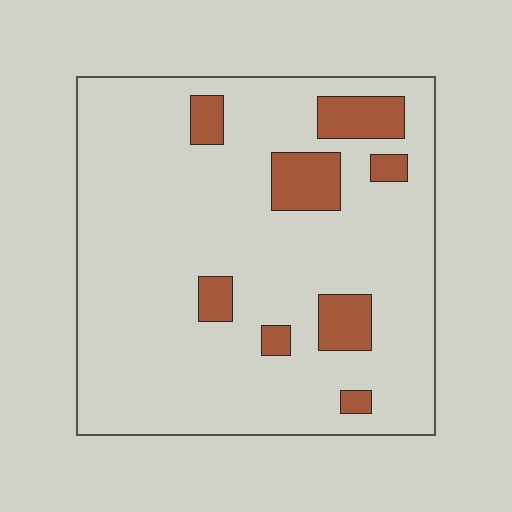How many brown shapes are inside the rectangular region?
8.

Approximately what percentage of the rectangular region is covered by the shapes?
Approximately 15%.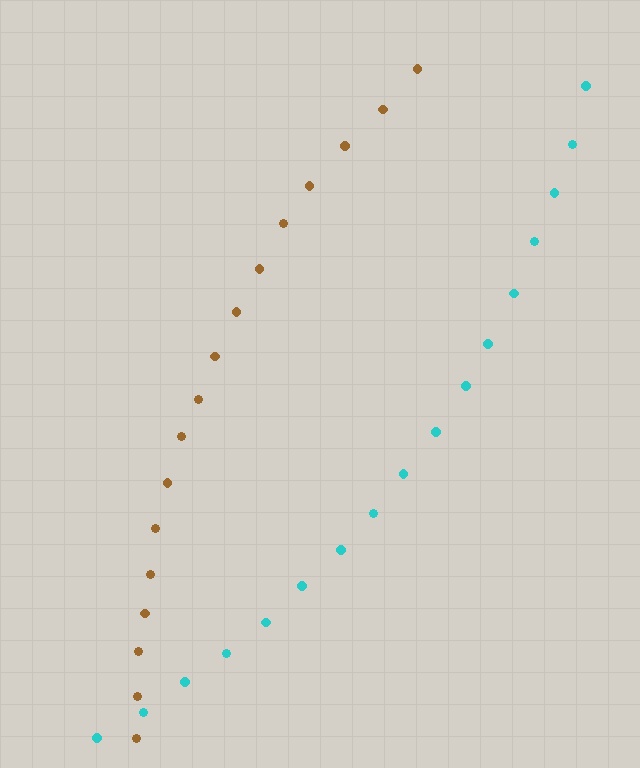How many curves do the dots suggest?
There are 2 distinct paths.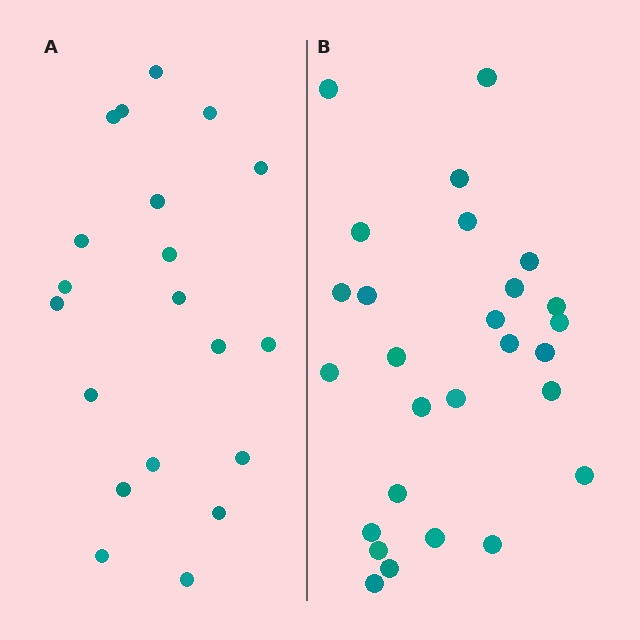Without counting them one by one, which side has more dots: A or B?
Region B (the right region) has more dots.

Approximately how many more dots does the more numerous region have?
Region B has roughly 8 or so more dots than region A.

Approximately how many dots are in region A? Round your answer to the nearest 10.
About 20 dots.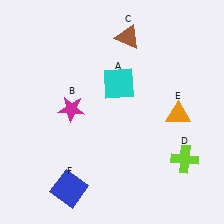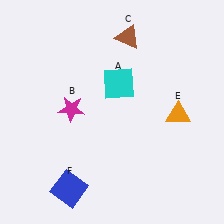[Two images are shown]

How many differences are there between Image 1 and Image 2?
There is 1 difference between the two images.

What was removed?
The lime cross (D) was removed in Image 2.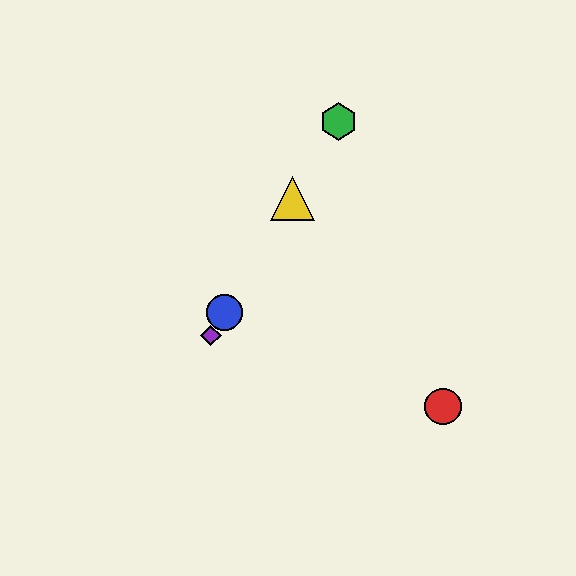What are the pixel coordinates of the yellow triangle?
The yellow triangle is at (293, 199).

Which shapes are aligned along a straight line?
The blue circle, the green hexagon, the yellow triangle, the purple diamond are aligned along a straight line.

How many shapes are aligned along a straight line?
4 shapes (the blue circle, the green hexagon, the yellow triangle, the purple diamond) are aligned along a straight line.